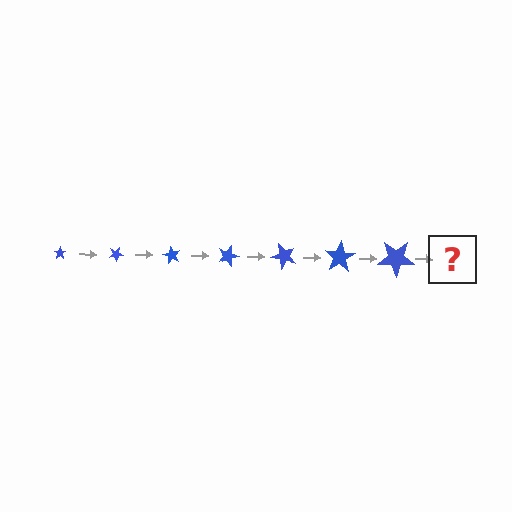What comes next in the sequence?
The next element should be a star, larger than the previous one and rotated 210 degrees from the start.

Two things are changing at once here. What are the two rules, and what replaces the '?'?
The two rules are that the star grows larger each step and it rotates 30 degrees each step. The '?' should be a star, larger than the previous one and rotated 210 degrees from the start.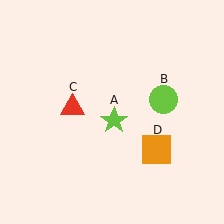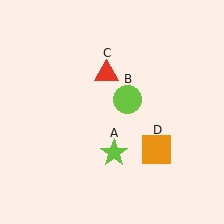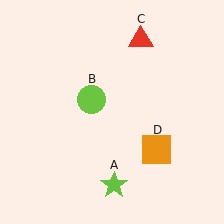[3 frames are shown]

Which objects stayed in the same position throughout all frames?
Orange square (object D) remained stationary.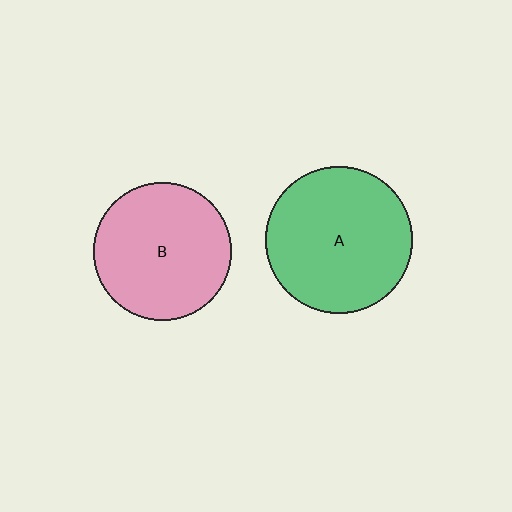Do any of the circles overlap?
No, none of the circles overlap.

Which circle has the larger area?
Circle A (green).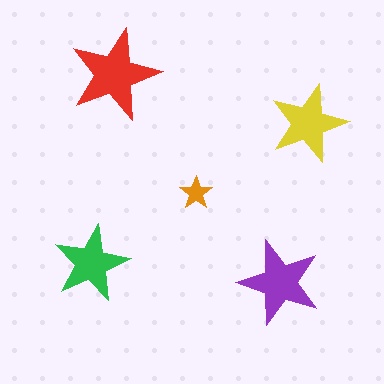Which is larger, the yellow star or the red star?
The red one.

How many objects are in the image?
There are 5 objects in the image.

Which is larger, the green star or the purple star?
The purple one.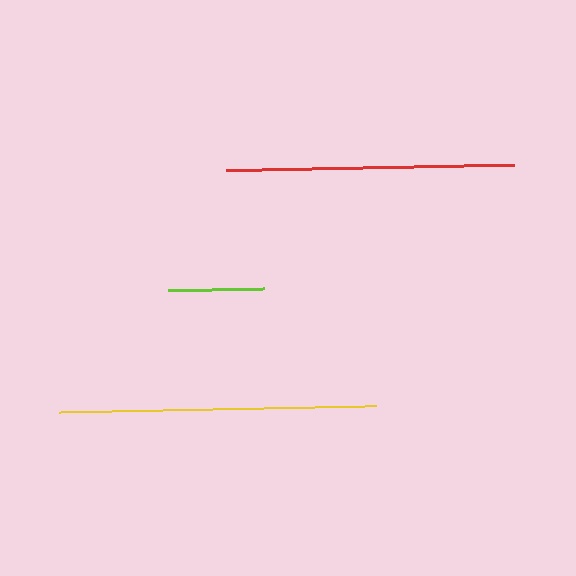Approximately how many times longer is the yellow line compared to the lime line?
The yellow line is approximately 3.3 times the length of the lime line.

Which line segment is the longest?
The yellow line is the longest at approximately 317 pixels.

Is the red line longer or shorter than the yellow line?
The yellow line is longer than the red line.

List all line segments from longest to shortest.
From longest to shortest: yellow, red, lime.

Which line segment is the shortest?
The lime line is the shortest at approximately 96 pixels.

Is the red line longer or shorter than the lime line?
The red line is longer than the lime line.